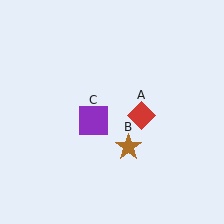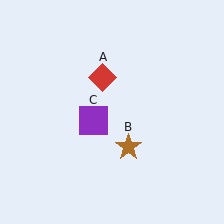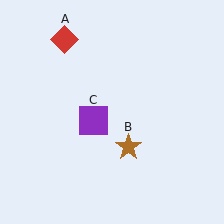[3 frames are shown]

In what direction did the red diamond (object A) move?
The red diamond (object A) moved up and to the left.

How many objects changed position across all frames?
1 object changed position: red diamond (object A).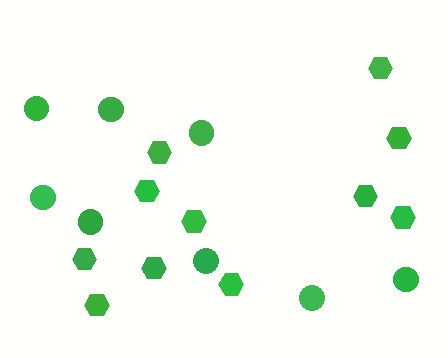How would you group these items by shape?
There are 2 groups: one group of hexagons (11) and one group of circles (8).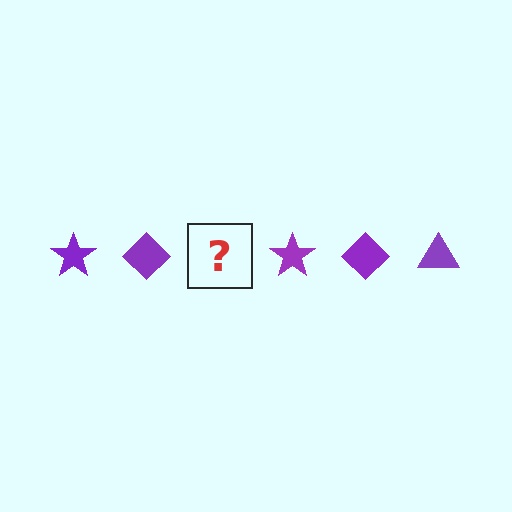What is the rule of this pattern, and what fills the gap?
The rule is that the pattern cycles through star, diamond, triangle shapes in purple. The gap should be filled with a purple triangle.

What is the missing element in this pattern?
The missing element is a purple triangle.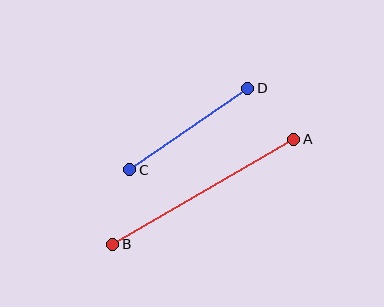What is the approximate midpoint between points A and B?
The midpoint is at approximately (203, 192) pixels.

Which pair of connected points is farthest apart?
Points A and B are farthest apart.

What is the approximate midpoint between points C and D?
The midpoint is at approximately (189, 129) pixels.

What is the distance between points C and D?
The distance is approximately 144 pixels.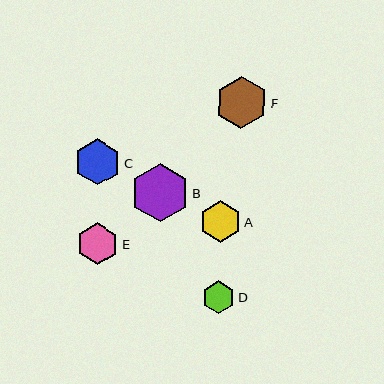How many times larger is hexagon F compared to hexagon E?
Hexagon F is approximately 1.3 times the size of hexagon E.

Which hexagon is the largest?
Hexagon B is the largest with a size of approximately 58 pixels.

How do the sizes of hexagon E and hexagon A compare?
Hexagon E and hexagon A are approximately the same size.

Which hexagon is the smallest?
Hexagon D is the smallest with a size of approximately 33 pixels.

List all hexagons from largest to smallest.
From largest to smallest: B, F, C, E, A, D.